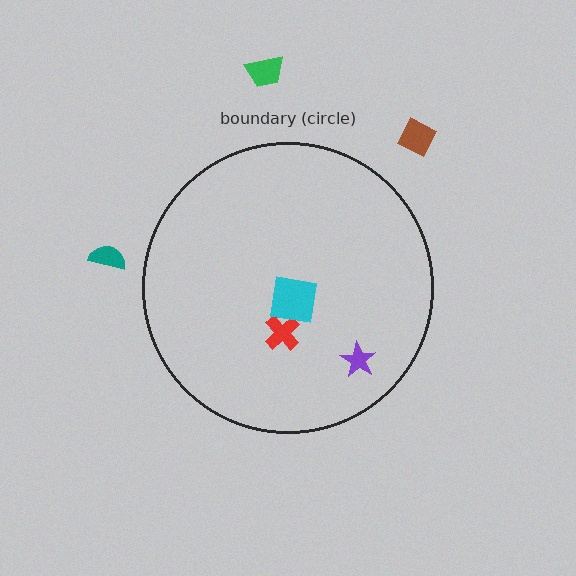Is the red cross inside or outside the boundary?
Inside.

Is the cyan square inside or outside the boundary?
Inside.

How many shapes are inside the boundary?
3 inside, 3 outside.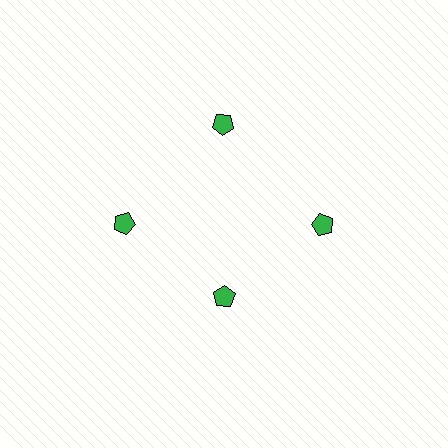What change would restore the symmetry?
The symmetry would be restored by moving it outward, back onto the ring so that all 4 pentagons sit at equal angles and equal distance from the center.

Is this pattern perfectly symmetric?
No. The 4 green pentagons are arranged in a ring, but one element near the 6 o'clock position is pulled inward toward the center, breaking the 4-fold rotational symmetry.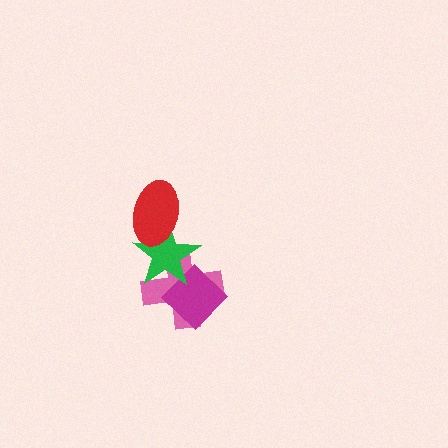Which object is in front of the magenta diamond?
The green star is in front of the magenta diamond.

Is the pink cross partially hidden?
Yes, it is partially covered by another shape.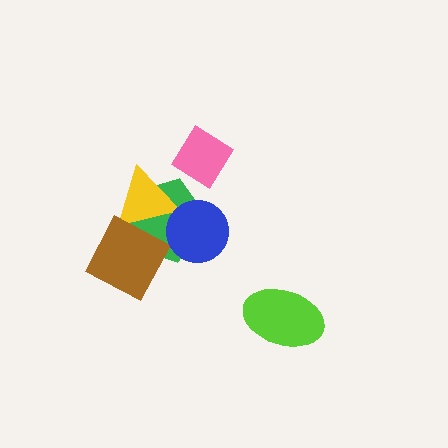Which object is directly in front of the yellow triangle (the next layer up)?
The brown diamond is directly in front of the yellow triangle.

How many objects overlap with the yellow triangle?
3 objects overlap with the yellow triangle.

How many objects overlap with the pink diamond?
0 objects overlap with the pink diamond.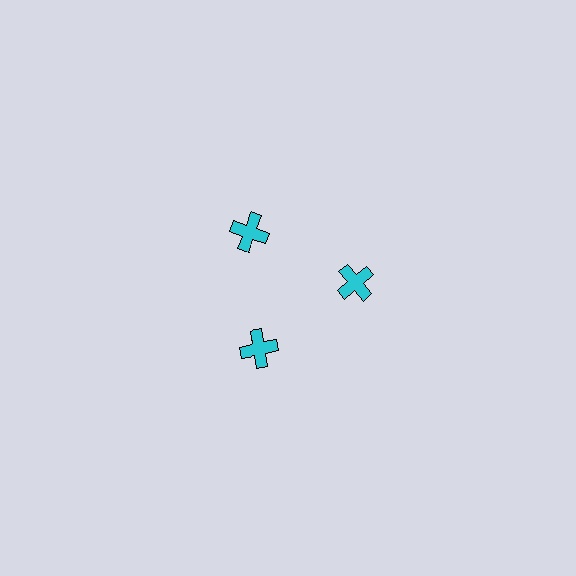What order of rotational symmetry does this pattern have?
This pattern has 3-fold rotational symmetry.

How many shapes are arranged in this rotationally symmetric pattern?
There are 3 shapes, arranged in 3 groups of 1.